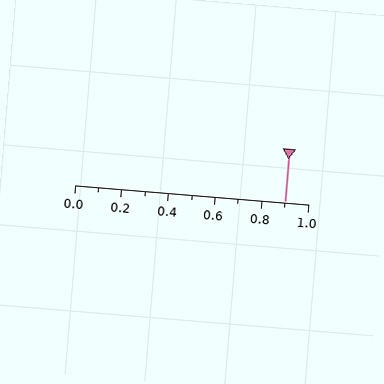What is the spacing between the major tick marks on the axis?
The major ticks are spaced 0.2 apart.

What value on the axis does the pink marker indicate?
The marker indicates approximately 0.9.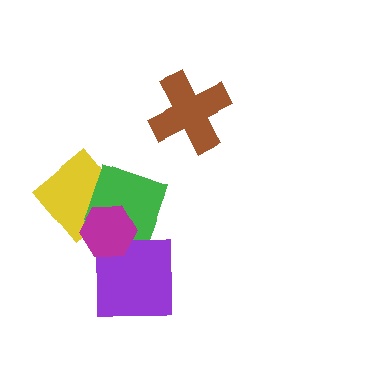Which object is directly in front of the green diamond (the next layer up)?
The purple square is directly in front of the green diamond.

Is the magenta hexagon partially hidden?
No, no other shape covers it.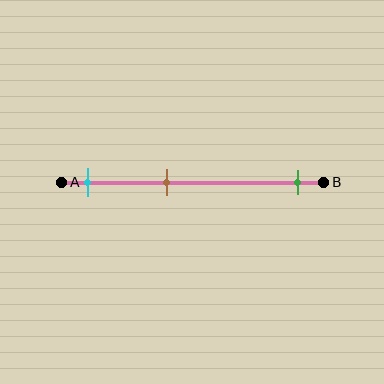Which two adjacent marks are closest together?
The cyan and brown marks are the closest adjacent pair.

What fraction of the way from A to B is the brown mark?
The brown mark is approximately 40% (0.4) of the way from A to B.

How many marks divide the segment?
There are 3 marks dividing the segment.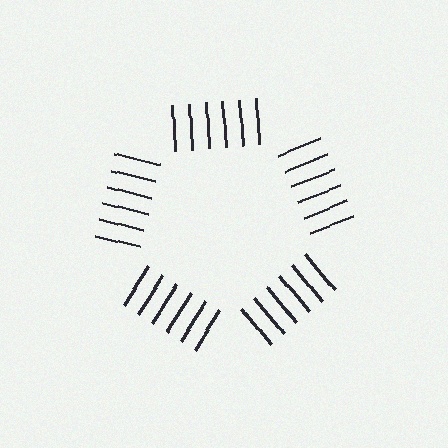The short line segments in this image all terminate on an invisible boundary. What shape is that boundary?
An illusory pentagon — the line segments terminate on its edges but no continuous stroke is drawn.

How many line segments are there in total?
30 — 6 along each of the 5 edges.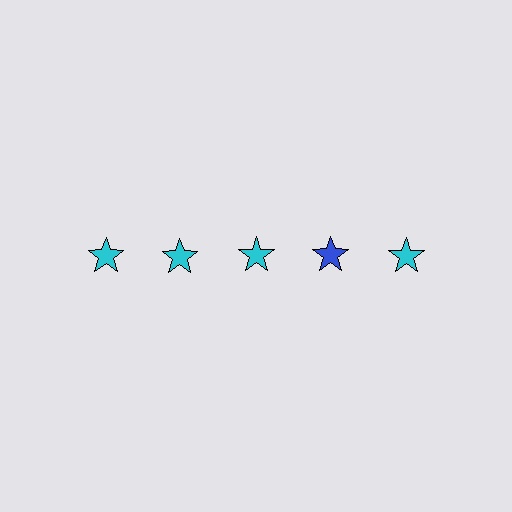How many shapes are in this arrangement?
There are 5 shapes arranged in a grid pattern.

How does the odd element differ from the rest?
It has a different color: blue instead of cyan.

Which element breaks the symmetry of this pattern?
The blue star in the top row, second from right column breaks the symmetry. All other shapes are cyan stars.